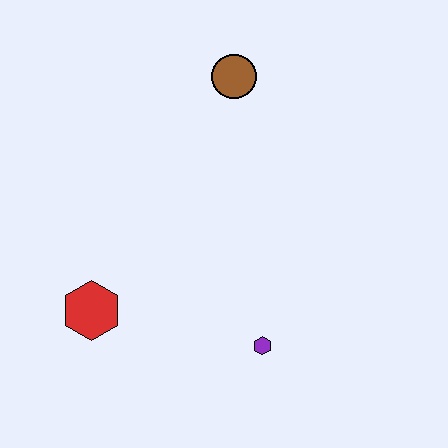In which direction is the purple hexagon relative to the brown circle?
The purple hexagon is below the brown circle.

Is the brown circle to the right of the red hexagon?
Yes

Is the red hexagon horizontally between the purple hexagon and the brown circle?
No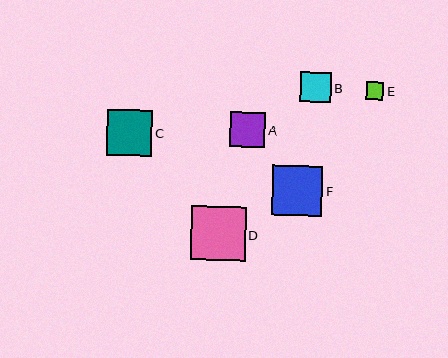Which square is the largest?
Square D is the largest with a size of approximately 55 pixels.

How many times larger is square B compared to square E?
Square B is approximately 1.7 times the size of square E.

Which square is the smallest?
Square E is the smallest with a size of approximately 17 pixels.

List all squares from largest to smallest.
From largest to smallest: D, F, C, A, B, E.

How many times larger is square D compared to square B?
Square D is approximately 1.8 times the size of square B.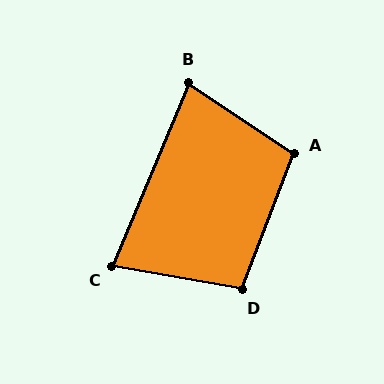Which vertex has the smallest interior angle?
C, at approximately 77 degrees.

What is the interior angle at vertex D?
Approximately 101 degrees (obtuse).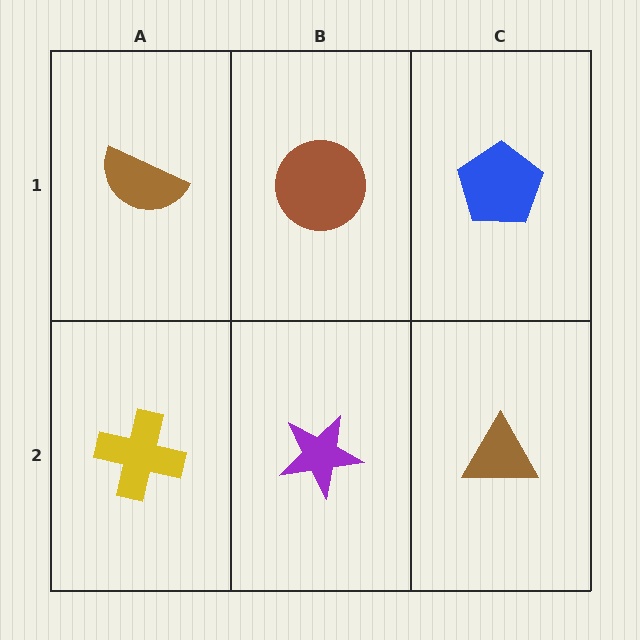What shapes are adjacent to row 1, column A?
A yellow cross (row 2, column A), a brown circle (row 1, column B).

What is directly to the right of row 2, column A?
A purple star.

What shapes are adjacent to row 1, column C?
A brown triangle (row 2, column C), a brown circle (row 1, column B).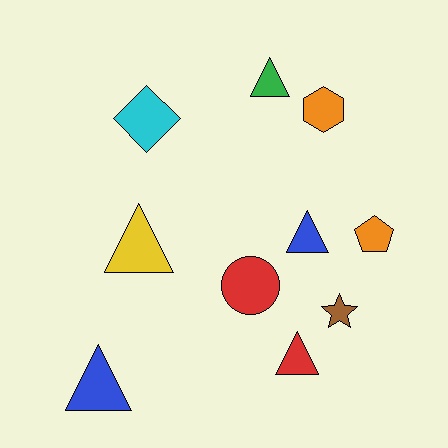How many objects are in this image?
There are 10 objects.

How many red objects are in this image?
There are 2 red objects.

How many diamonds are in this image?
There is 1 diamond.